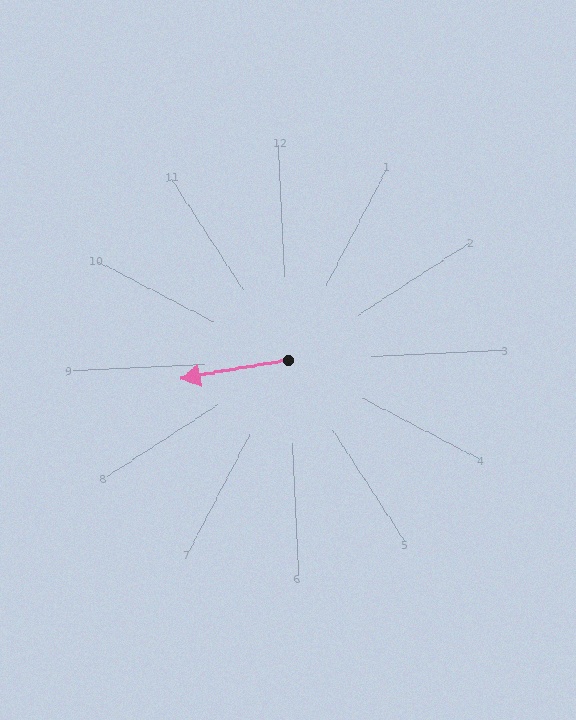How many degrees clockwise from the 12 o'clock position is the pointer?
Approximately 263 degrees.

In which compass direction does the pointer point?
West.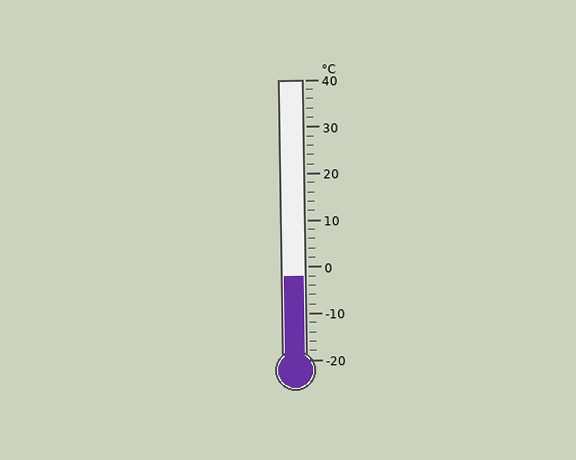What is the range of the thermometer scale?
The thermometer scale ranges from -20°C to 40°C.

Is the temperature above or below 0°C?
The temperature is below 0°C.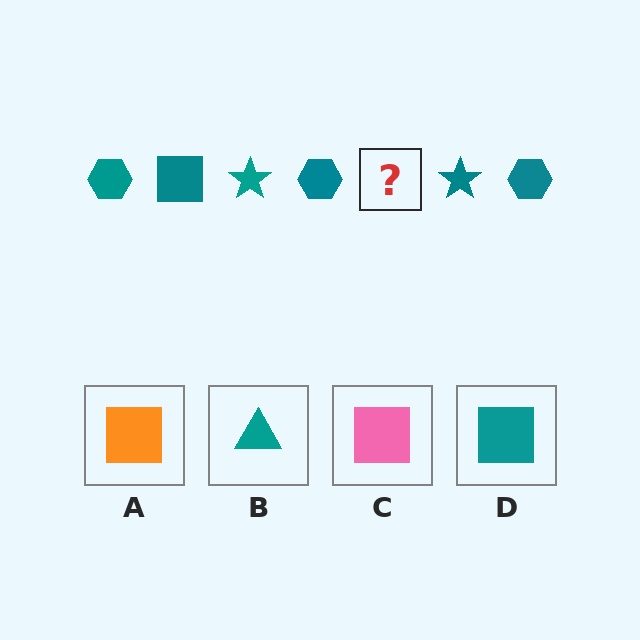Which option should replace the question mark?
Option D.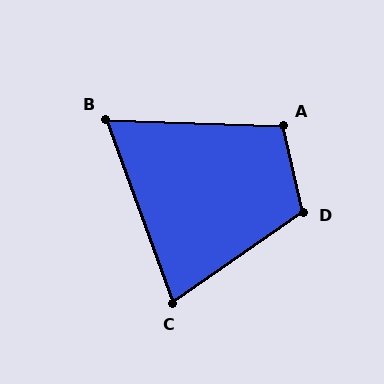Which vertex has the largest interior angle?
D, at approximately 112 degrees.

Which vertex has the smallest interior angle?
B, at approximately 68 degrees.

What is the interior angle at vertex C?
Approximately 75 degrees (acute).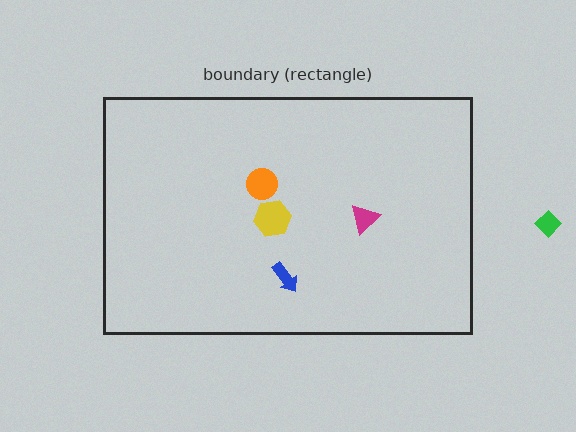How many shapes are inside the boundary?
4 inside, 1 outside.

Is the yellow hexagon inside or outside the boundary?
Inside.